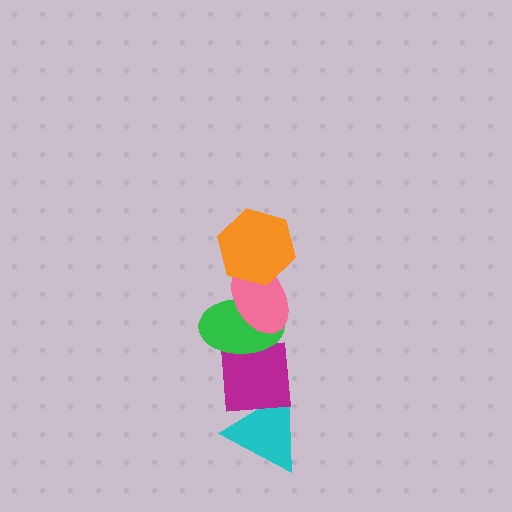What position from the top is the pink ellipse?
The pink ellipse is 2nd from the top.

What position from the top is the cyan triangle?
The cyan triangle is 5th from the top.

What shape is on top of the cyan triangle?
The magenta square is on top of the cyan triangle.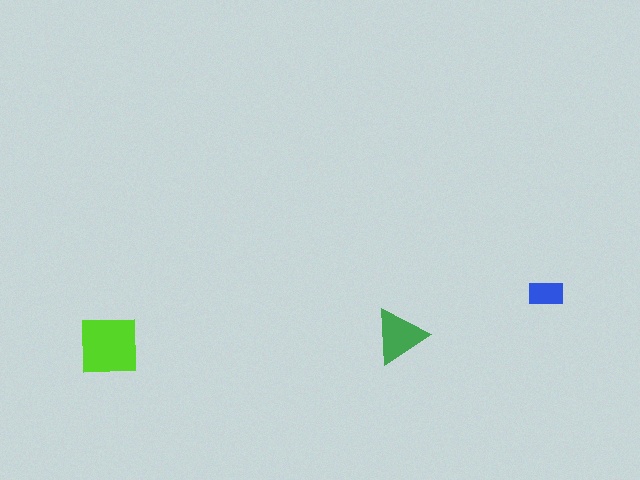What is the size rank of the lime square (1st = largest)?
1st.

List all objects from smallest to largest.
The blue rectangle, the green triangle, the lime square.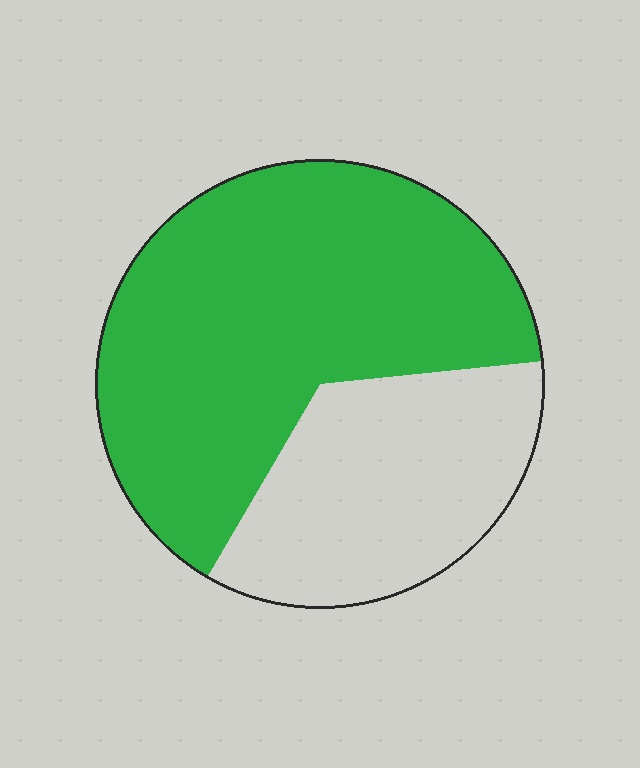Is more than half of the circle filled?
Yes.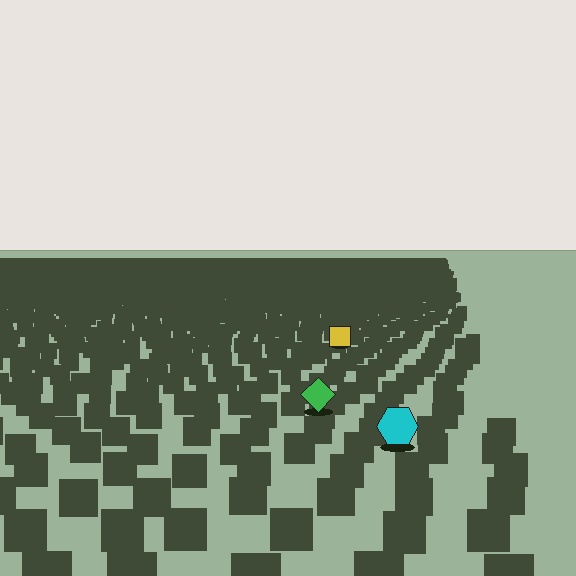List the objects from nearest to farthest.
From nearest to farthest: the cyan hexagon, the green diamond, the yellow square.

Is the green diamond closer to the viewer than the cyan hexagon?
No. The cyan hexagon is closer — you can tell from the texture gradient: the ground texture is coarser near it.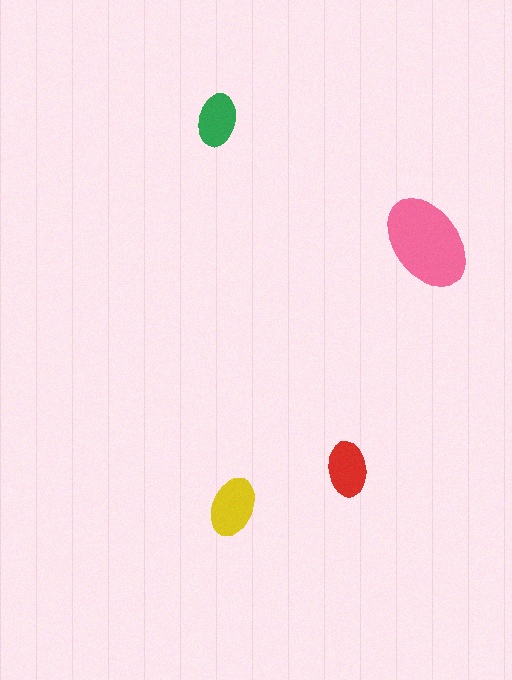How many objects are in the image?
There are 4 objects in the image.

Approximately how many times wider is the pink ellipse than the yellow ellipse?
About 1.5 times wider.